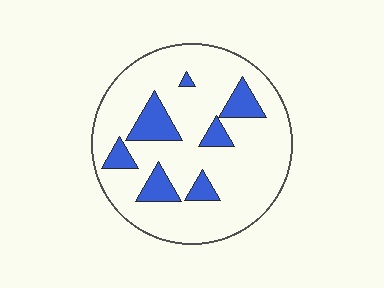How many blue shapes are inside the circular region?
7.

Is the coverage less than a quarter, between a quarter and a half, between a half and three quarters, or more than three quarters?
Less than a quarter.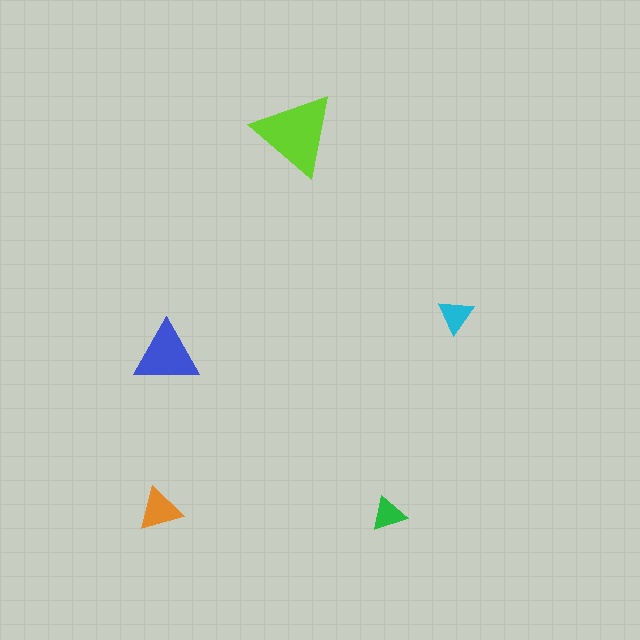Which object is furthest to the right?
The cyan triangle is rightmost.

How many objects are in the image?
There are 5 objects in the image.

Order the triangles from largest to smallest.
the lime one, the blue one, the orange one, the cyan one, the green one.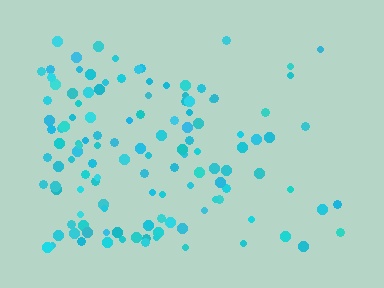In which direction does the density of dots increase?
From right to left, with the left side densest.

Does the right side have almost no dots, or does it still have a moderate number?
Still a moderate number, just noticeably fewer than the left.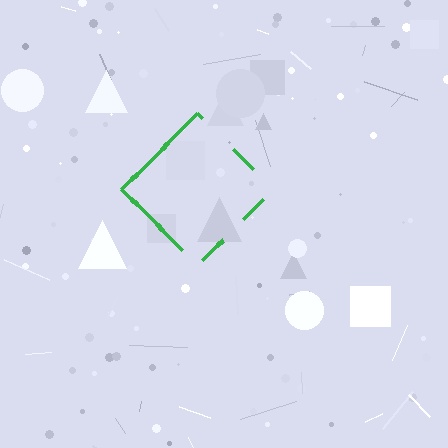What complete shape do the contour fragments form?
The contour fragments form a diamond.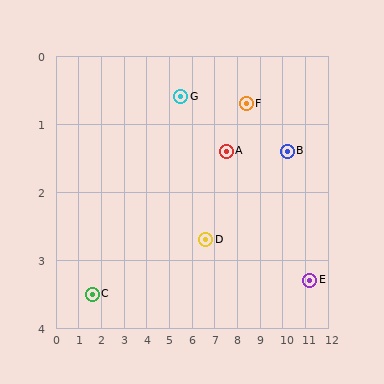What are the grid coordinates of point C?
Point C is at approximately (1.6, 3.5).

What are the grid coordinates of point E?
Point E is at approximately (11.2, 3.3).